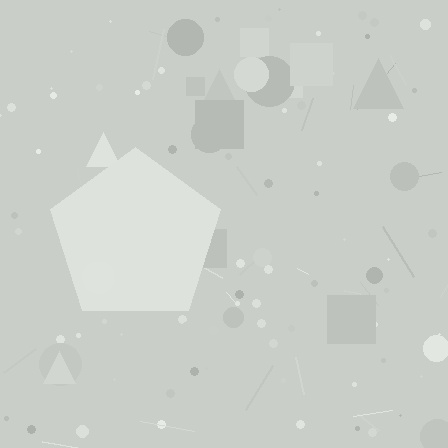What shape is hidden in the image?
A pentagon is hidden in the image.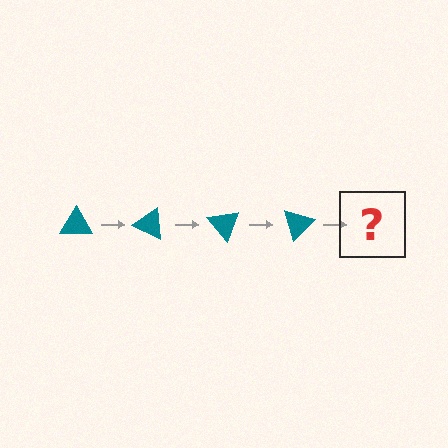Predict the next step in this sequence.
The next step is a teal triangle rotated 100 degrees.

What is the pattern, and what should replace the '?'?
The pattern is that the triangle rotates 25 degrees each step. The '?' should be a teal triangle rotated 100 degrees.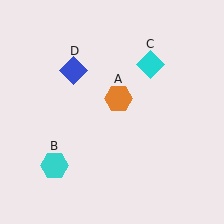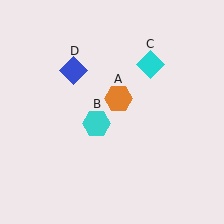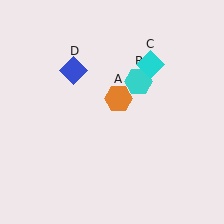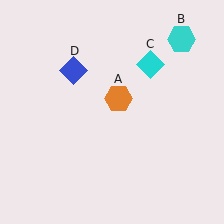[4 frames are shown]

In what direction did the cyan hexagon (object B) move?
The cyan hexagon (object B) moved up and to the right.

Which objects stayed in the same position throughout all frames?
Orange hexagon (object A) and cyan diamond (object C) and blue diamond (object D) remained stationary.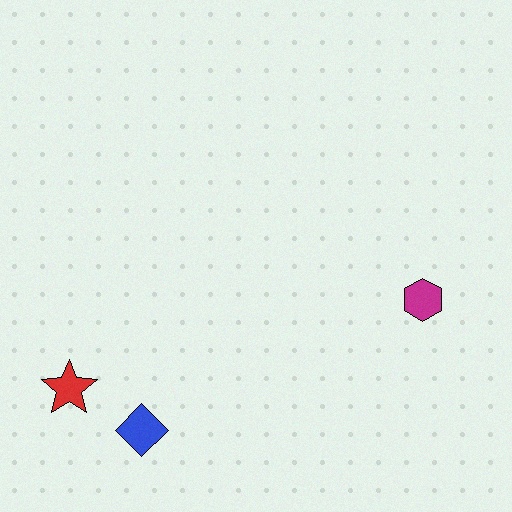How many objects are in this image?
There are 3 objects.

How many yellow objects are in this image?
There are no yellow objects.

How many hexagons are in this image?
There is 1 hexagon.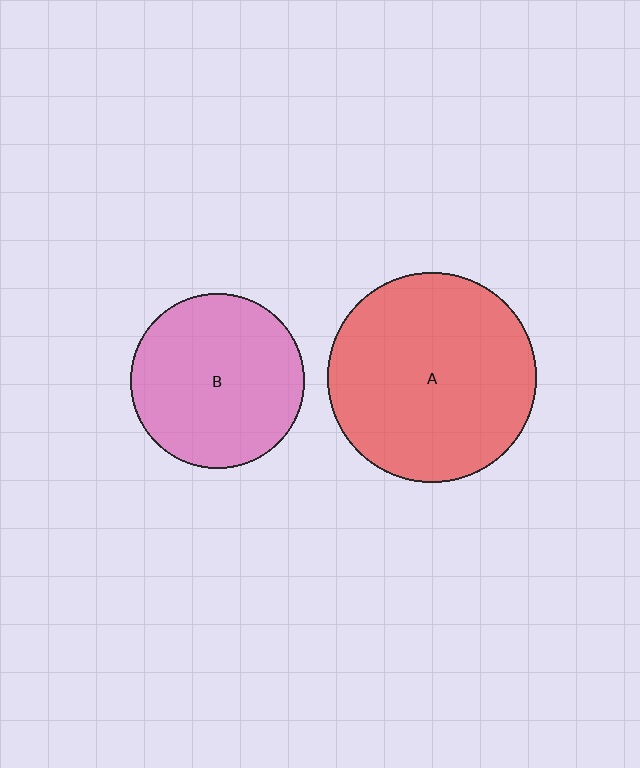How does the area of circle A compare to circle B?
Approximately 1.4 times.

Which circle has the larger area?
Circle A (red).